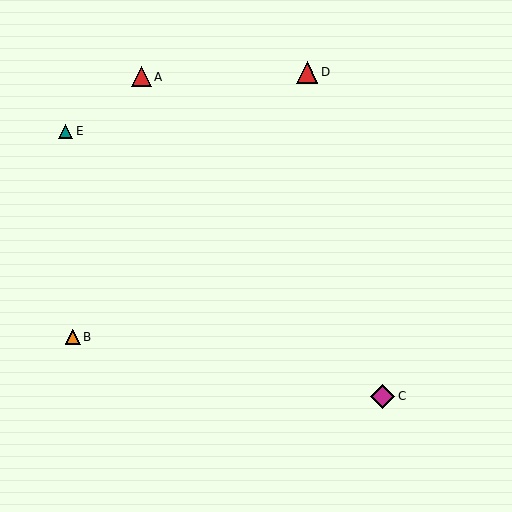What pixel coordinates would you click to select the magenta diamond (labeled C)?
Click at (383, 396) to select the magenta diamond C.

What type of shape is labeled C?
Shape C is a magenta diamond.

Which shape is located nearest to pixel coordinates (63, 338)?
The orange triangle (labeled B) at (73, 337) is nearest to that location.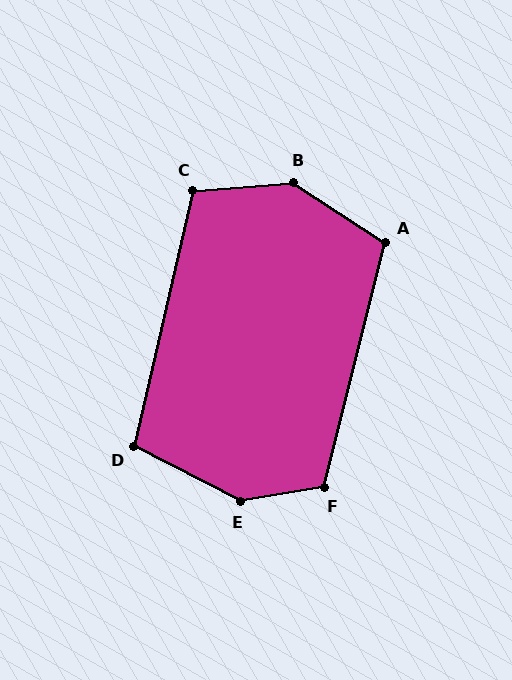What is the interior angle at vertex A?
Approximately 109 degrees (obtuse).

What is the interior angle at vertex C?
Approximately 108 degrees (obtuse).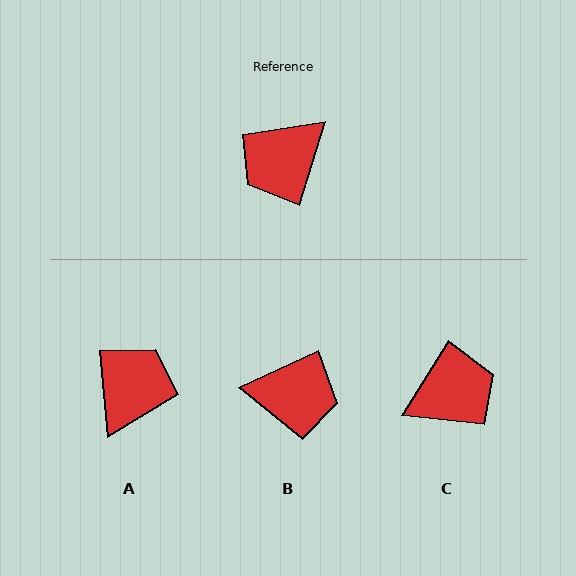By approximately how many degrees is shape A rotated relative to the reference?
Approximately 158 degrees clockwise.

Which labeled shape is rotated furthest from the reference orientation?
C, about 165 degrees away.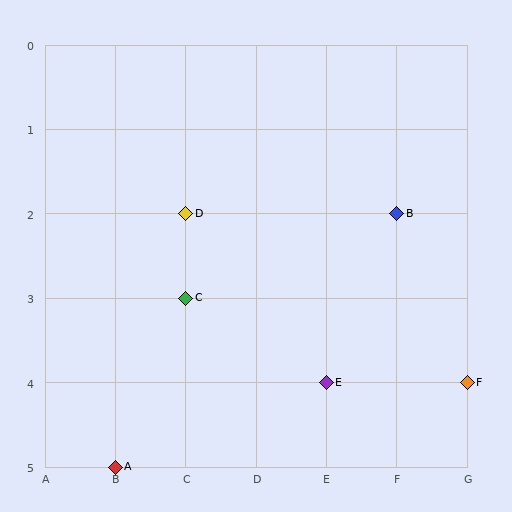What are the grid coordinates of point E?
Point E is at grid coordinates (E, 4).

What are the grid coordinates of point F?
Point F is at grid coordinates (G, 4).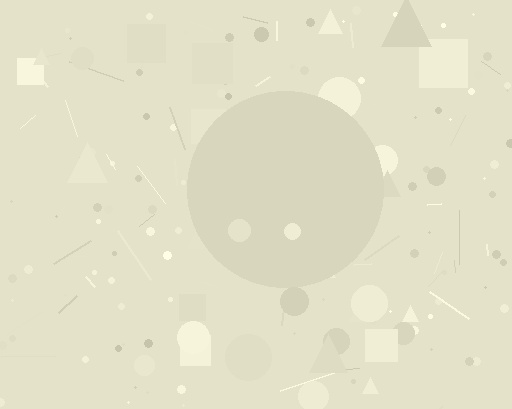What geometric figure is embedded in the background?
A circle is embedded in the background.